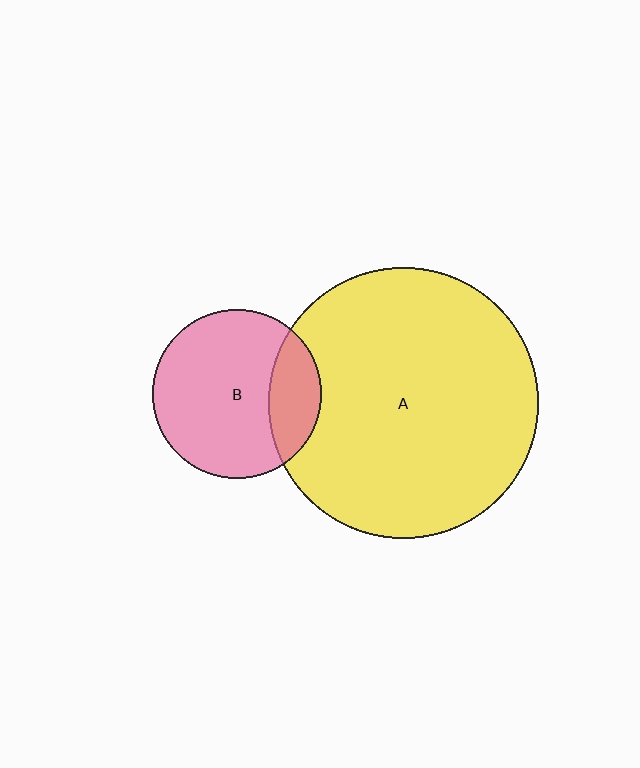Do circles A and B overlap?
Yes.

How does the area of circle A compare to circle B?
Approximately 2.5 times.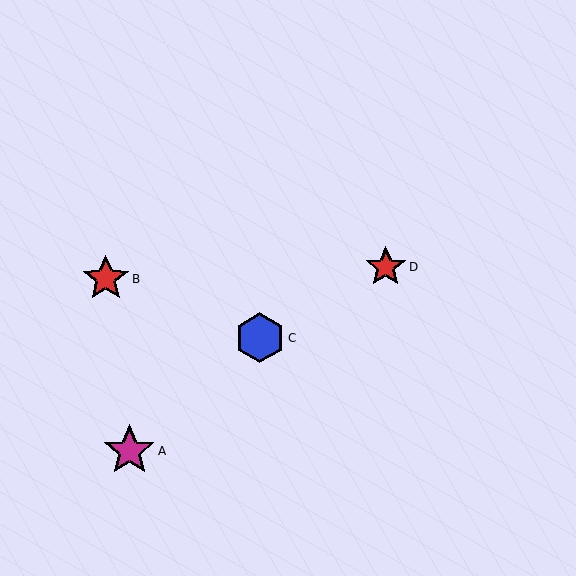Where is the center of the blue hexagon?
The center of the blue hexagon is at (260, 338).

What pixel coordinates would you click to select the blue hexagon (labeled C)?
Click at (260, 338) to select the blue hexagon C.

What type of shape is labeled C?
Shape C is a blue hexagon.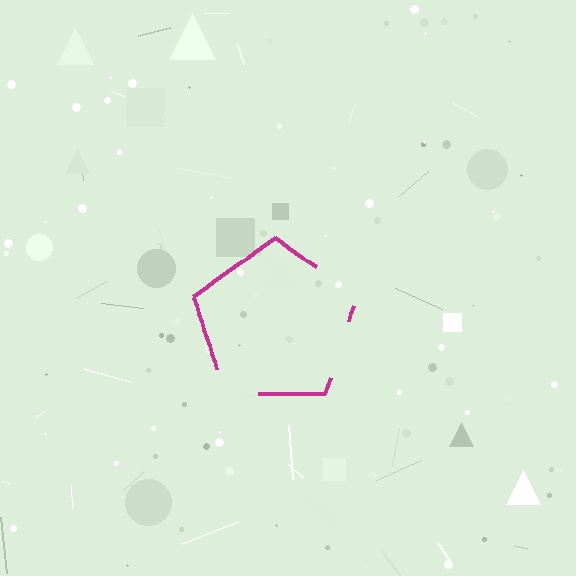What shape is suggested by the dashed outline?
The dashed outline suggests a pentagon.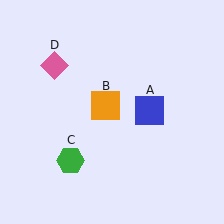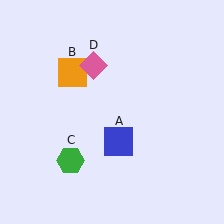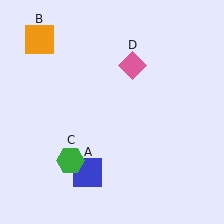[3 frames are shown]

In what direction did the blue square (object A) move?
The blue square (object A) moved down and to the left.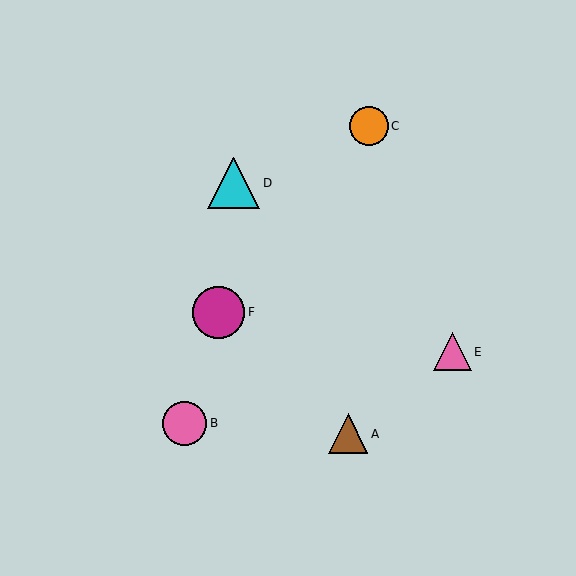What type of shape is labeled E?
Shape E is a pink triangle.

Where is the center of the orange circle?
The center of the orange circle is at (369, 126).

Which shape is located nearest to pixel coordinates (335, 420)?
The brown triangle (labeled A) at (348, 434) is nearest to that location.